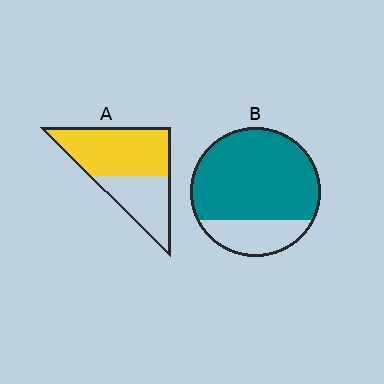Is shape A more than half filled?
Yes.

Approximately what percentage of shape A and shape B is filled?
A is approximately 60% and B is approximately 75%.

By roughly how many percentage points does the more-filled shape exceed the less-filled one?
By roughly 15 percentage points (B over A).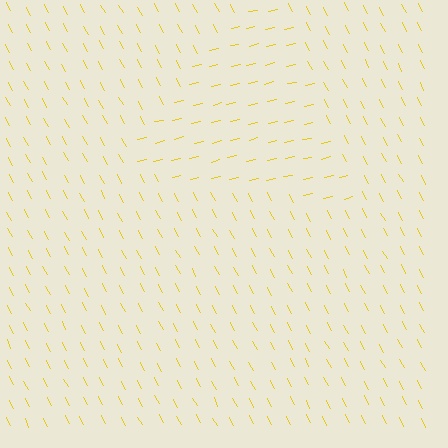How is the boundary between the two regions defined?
The boundary is defined purely by a change in line orientation (approximately 76 degrees difference). All lines are the same color and thickness.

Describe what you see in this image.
The image is filled with small yellow line segments. A triangle region in the image has lines oriented differently from the surrounding lines, creating a visible texture boundary.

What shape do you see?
I see a triangle.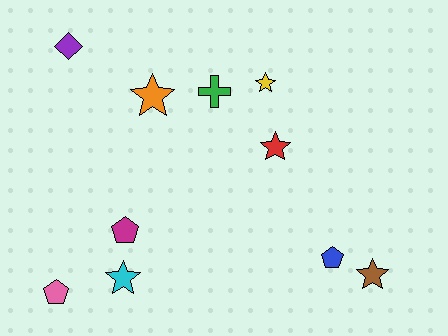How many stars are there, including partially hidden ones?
There are 5 stars.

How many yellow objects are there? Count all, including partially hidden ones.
There is 1 yellow object.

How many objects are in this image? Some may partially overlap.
There are 10 objects.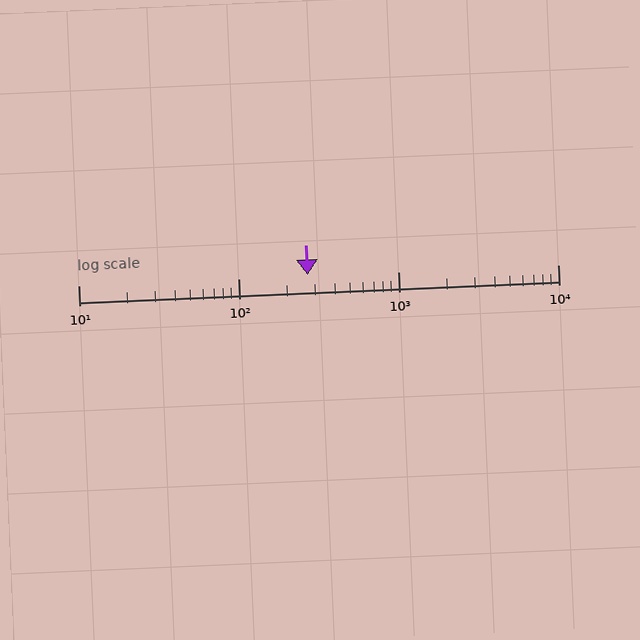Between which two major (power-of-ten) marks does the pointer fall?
The pointer is between 100 and 1000.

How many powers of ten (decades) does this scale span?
The scale spans 3 decades, from 10 to 10000.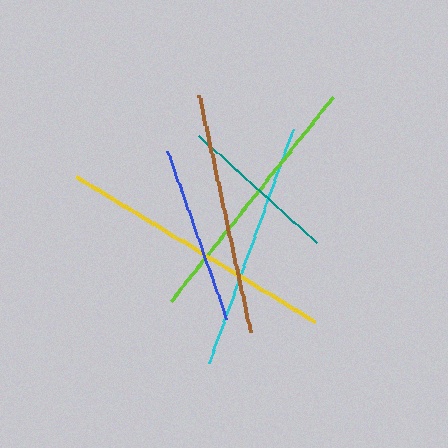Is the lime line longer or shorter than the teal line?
The lime line is longer than the teal line.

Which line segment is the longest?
The yellow line is the longest at approximately 278 pixels.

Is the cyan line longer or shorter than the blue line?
The cyan line is longer than the blue line.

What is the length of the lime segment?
The lime segment is approximately 261 pixels long.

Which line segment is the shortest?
The teal line is the shortest at approximately 159 pixels.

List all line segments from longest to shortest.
From longest to shortest: yellow, lime, cyan, brown, blue, teal.